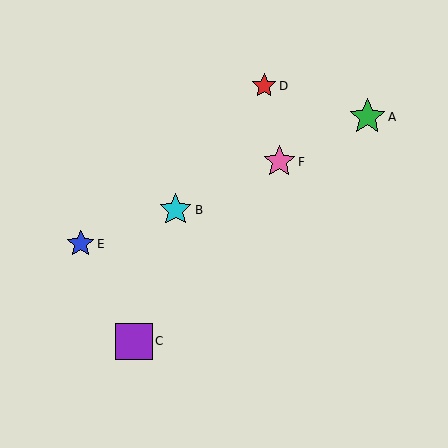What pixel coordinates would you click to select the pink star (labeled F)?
Click at (279, 162) to select the pink star F.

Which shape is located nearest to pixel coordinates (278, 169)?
The pink star (labeled F) at (279, 162) is nearest to that location.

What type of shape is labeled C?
Shape C is a purple square.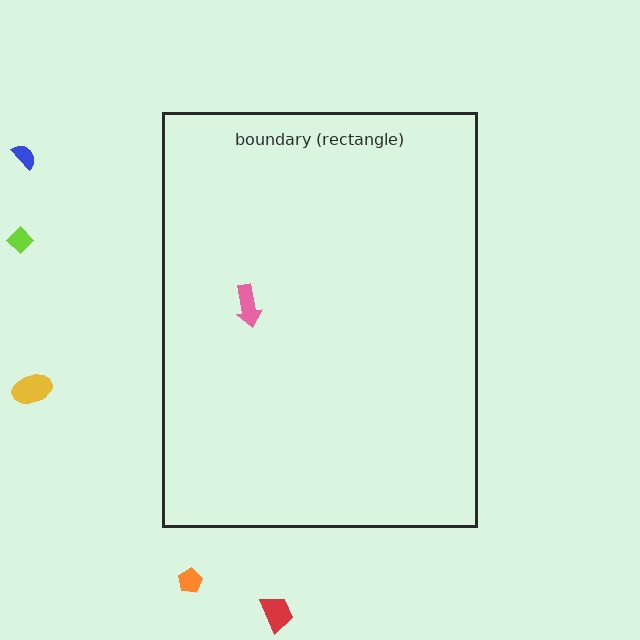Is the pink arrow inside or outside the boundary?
Inside.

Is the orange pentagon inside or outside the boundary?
Outside.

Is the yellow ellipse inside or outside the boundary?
Outside.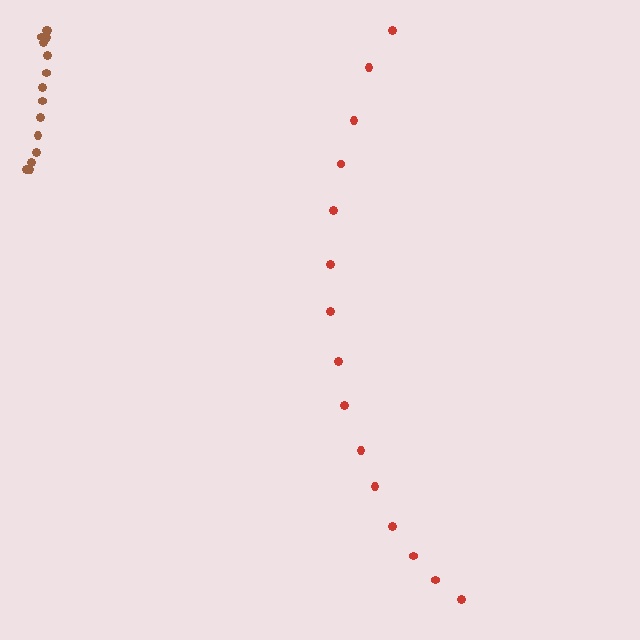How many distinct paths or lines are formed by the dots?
There are 2 distinct paths.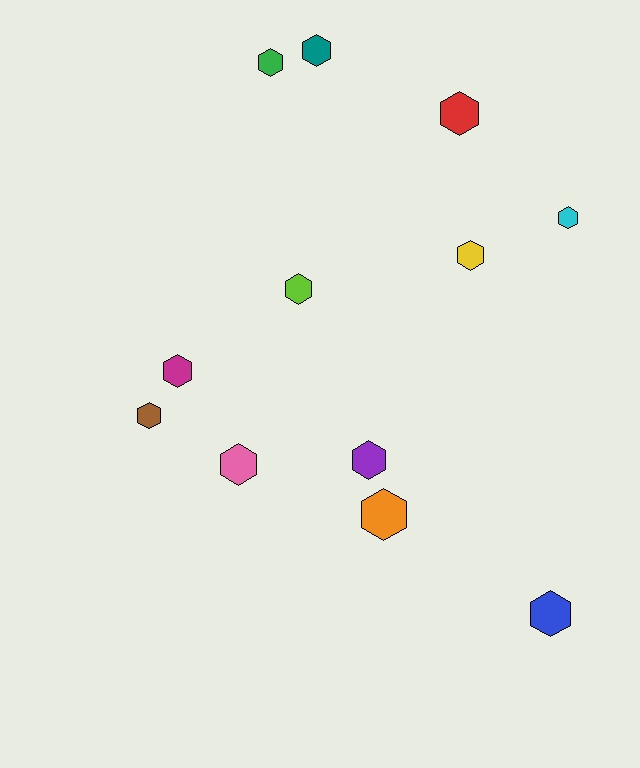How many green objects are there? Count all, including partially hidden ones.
There is 1 green object.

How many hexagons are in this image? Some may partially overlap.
There are 12 hexagons.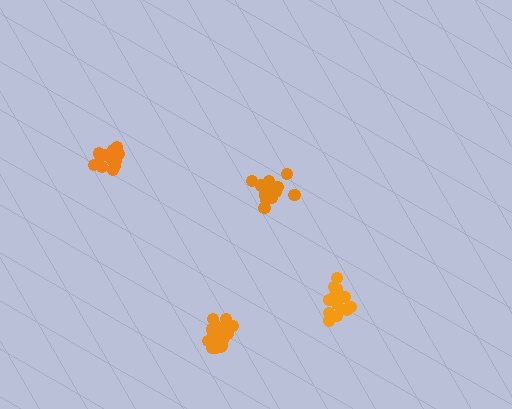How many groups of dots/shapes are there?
There are 4 groups.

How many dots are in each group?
Group 1: 18 dots, Group 2: 16 dots, Group 3: 16 dots, Group 4: 13 dots (63 total).